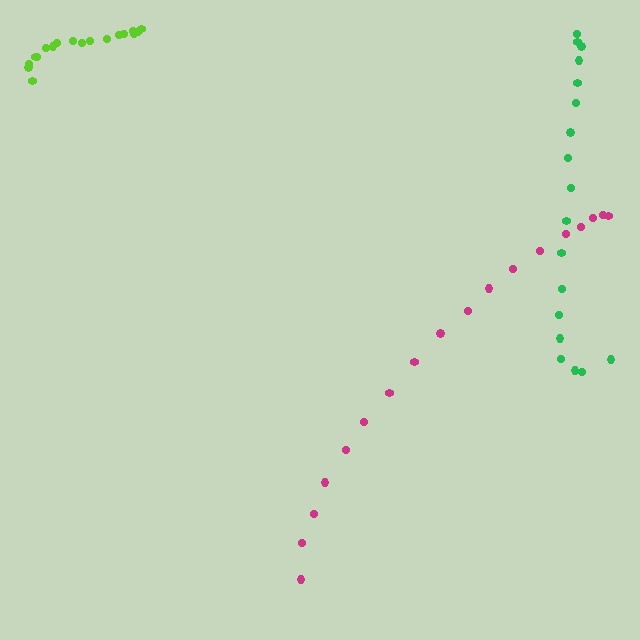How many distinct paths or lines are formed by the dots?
There are 3 distinct paths.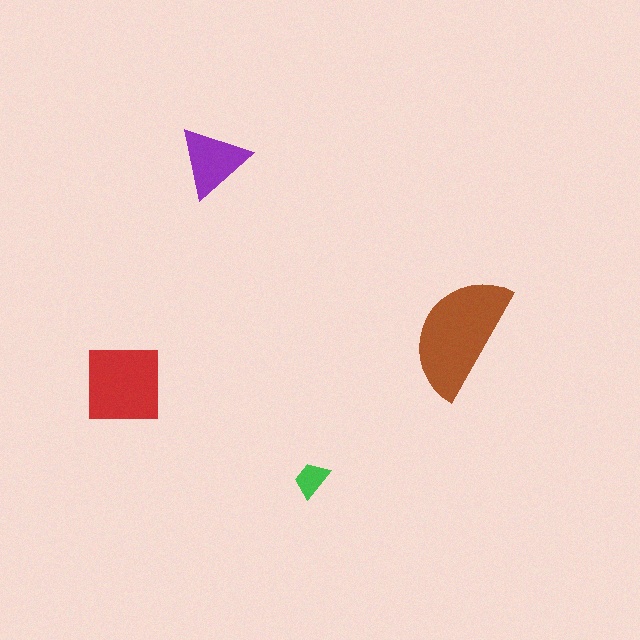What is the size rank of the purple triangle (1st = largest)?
3rd.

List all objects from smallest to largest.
The green trapezoid, the purple triangle, the red square, the brown semicircle.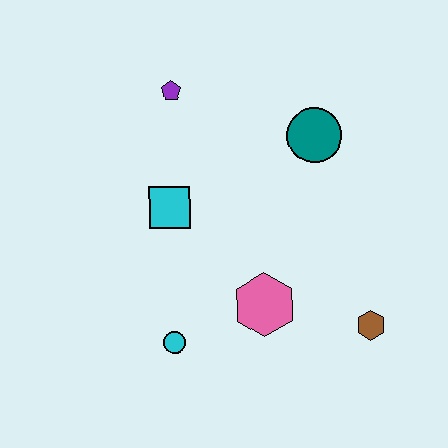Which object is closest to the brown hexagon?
The pink hexagon is closest to the brown hexagon.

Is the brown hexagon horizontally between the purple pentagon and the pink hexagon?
No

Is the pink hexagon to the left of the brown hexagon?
Yes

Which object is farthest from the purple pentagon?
The brown hexagon is farthest from the purple pentagon.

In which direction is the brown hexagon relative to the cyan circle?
The brown hexagon is to the right of the cyan circle.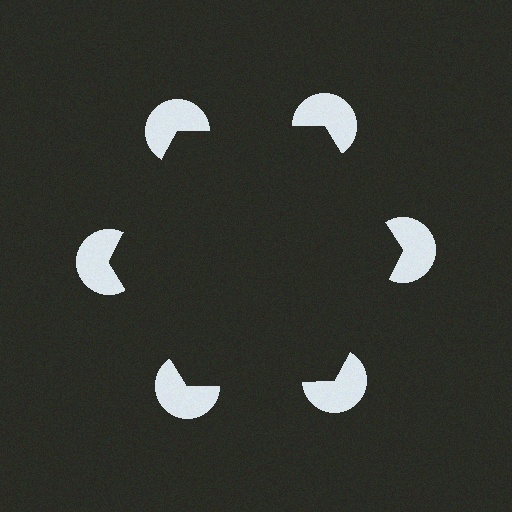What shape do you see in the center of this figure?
An illusory hexagon — its edges are inferred from the aligned wedge cuts in the pac-man discs, not physically drawn.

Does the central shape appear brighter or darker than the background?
It typically appears slightly darker than the background, even though no actual brightness change is drawn.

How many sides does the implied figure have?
6 sides.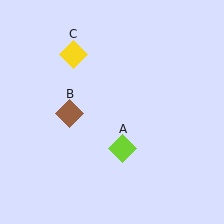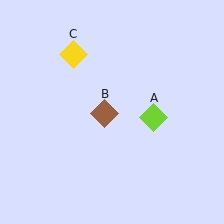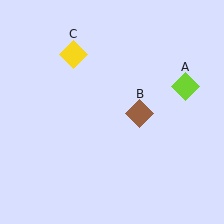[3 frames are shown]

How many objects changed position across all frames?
2 objects changed position: lime diamond (object A), brown diamond (object B).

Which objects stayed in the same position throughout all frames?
Yellow diamond (object C) remained stationary.